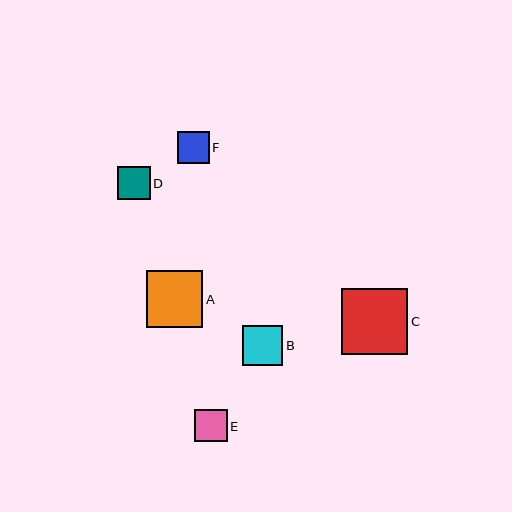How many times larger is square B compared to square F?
Square B is approximately 1.3 times the size of square F.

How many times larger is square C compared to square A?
Square C is approximately 1.2 times the size of square A.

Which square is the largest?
Square C is the largest with a size of approximately 66 pixels.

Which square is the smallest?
Square F is the smallest with a size of approximately 31 pixels.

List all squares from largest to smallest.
From largest to smallest: C, A, B, D, E, F.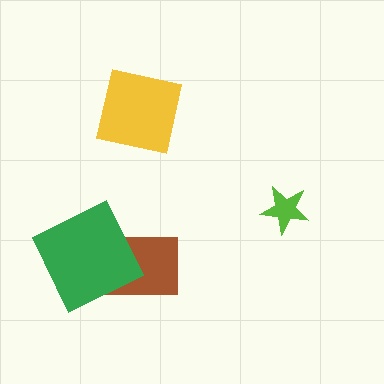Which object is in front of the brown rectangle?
The green square is in front of the brown rectangle.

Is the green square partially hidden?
No, no other shape covers it.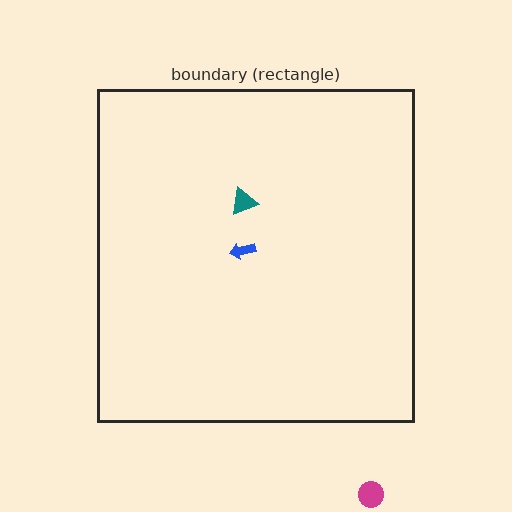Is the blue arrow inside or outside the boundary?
Inside.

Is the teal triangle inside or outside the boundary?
Inside.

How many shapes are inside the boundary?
2 inside, 1 outside.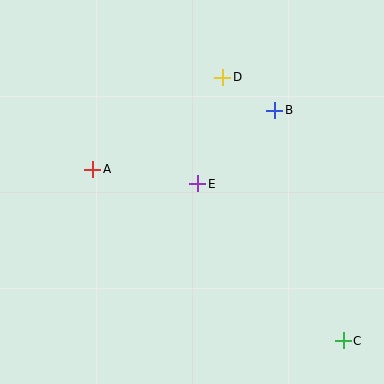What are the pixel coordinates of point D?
Point D is at (223, 77).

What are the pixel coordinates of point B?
Point B is at (275, 110).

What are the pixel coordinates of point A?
Point A is at (93, 169).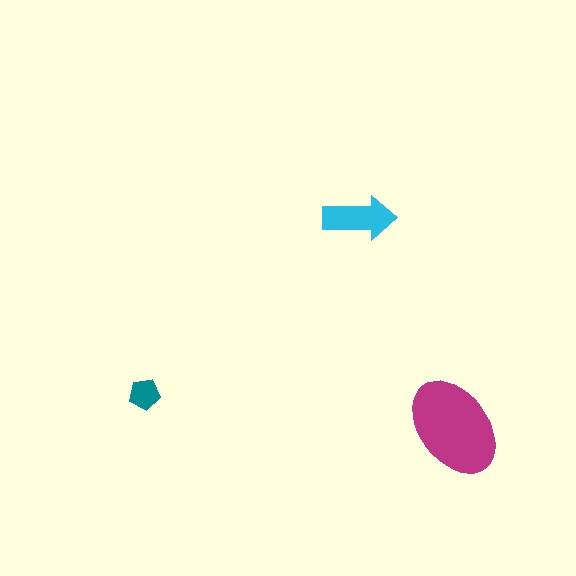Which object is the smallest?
The teal pentagon.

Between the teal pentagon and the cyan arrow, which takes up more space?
The cyan arrow.